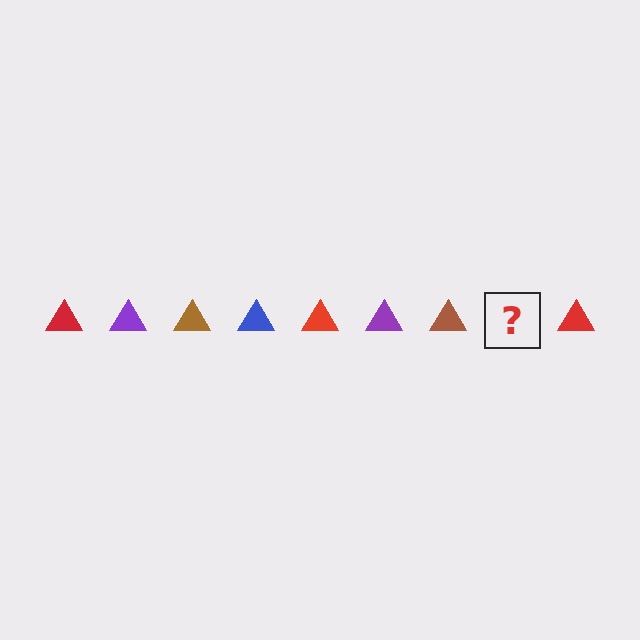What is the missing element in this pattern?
The missing element is a blue triangle.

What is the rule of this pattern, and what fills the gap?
The rule is that the pattern cycles through red, purple, brown, blue triangles. The gap should be filled with a blue triangle.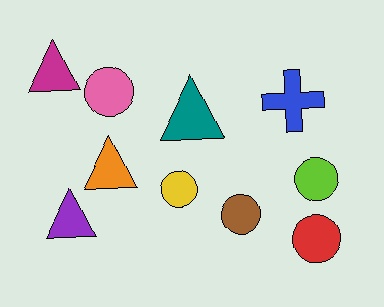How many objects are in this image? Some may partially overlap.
There are 10 objects.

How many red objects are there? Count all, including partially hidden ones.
There is 1 red object.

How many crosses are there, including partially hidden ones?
There is 1 cross.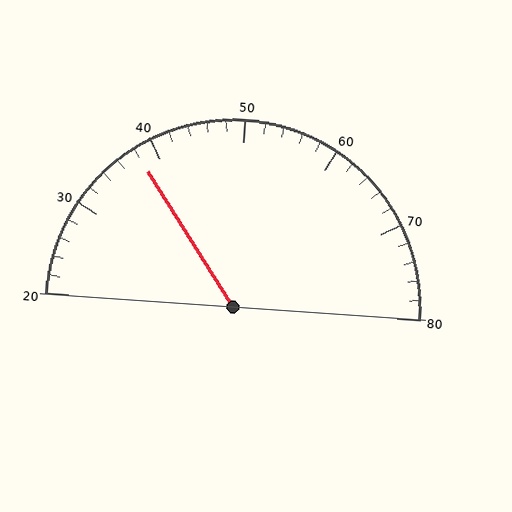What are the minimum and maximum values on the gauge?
The gauge ranges from 20 to 80.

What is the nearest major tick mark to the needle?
The nearest major tick mark is 40.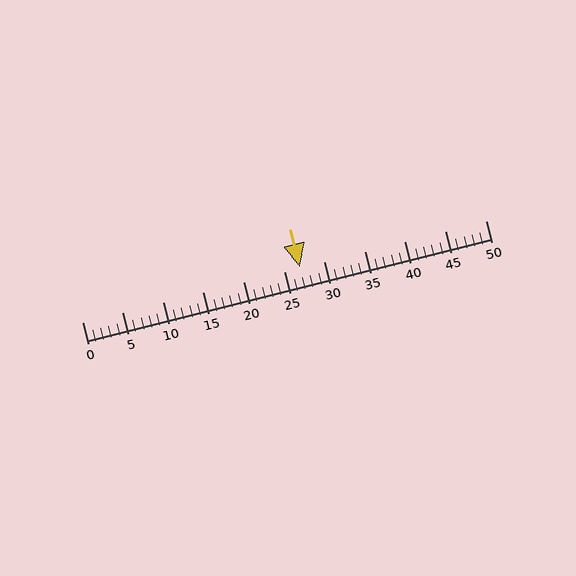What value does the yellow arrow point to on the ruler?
The yellow arrow points to approximately 27.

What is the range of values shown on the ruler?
The ruler shows values from 0 to 50.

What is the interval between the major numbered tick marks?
The major tick marks are spaced 5 units apart.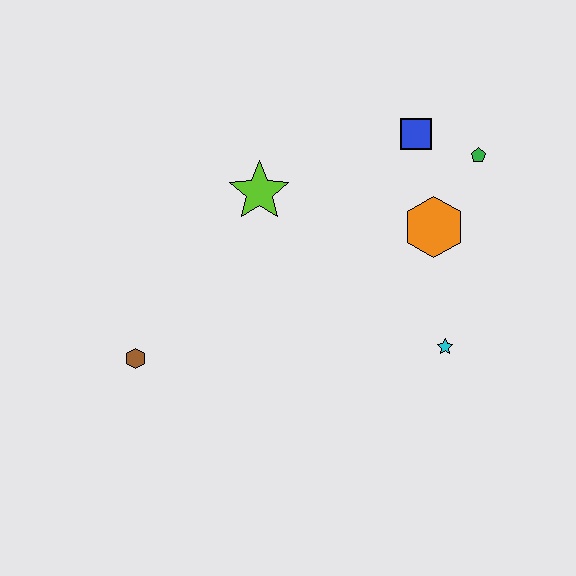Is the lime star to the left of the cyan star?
Yes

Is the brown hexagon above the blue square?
No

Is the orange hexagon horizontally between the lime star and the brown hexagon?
No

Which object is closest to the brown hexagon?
The lime star is closest to the brown hexagon.